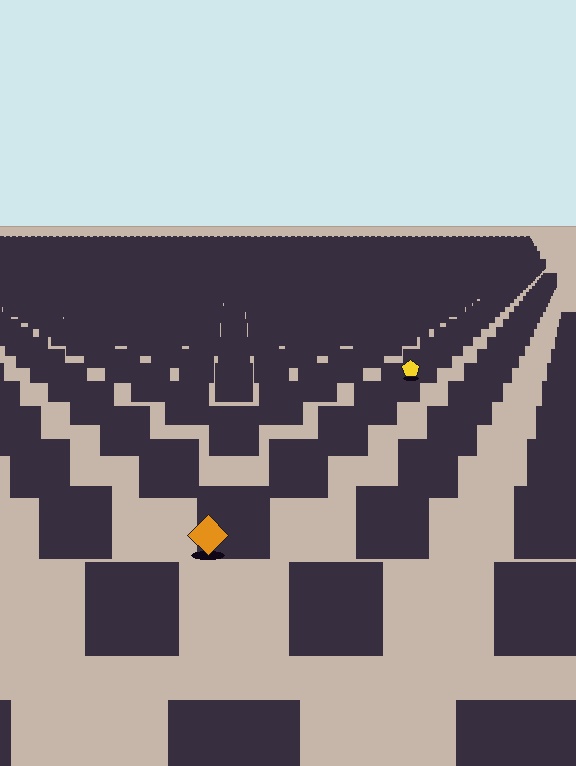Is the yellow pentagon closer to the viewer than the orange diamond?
No. The orange diamond is closer — you can tell from the texture gradient: the ground texture is coarser near it.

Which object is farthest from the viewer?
The yellow pentagon is farthest from the viewer. It appears smaller and the ground texture around it is denser.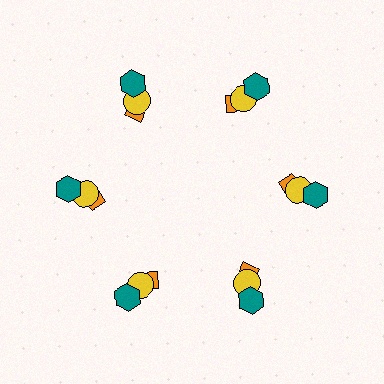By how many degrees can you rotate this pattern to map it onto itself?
The pattern maps onto itself every 60 degrees of rotation.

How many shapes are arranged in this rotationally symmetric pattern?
There are 18 shapes, arranged in 6 groups of 3.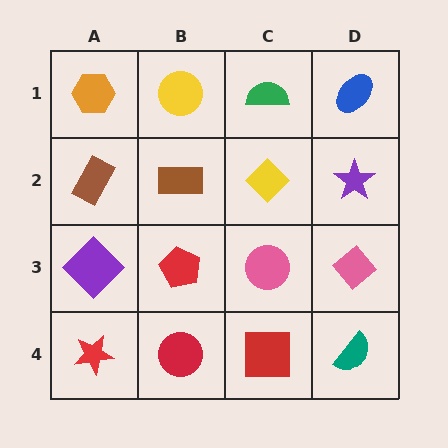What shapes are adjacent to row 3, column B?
A brown rectangle (row 2, column B), a red circle (row 4, column B), a purple diamond (row 3, column A), a pink circle (row 3, column C).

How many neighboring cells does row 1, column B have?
3.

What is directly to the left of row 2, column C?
A brown rectangle.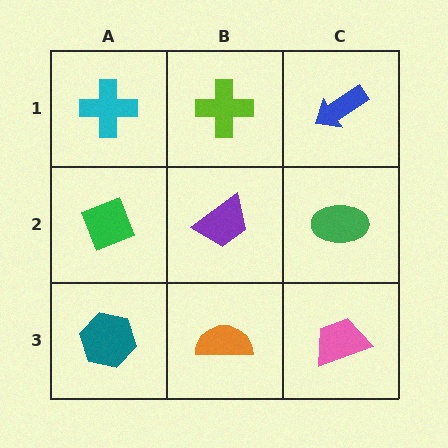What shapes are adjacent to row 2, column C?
A blue arrow (row 1, column C), a pink trapezoid (row 3, column C), a purple trapezoid (row 2, column B).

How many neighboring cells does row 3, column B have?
3.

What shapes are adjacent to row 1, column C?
A green ellipse (row 2, column C), a lime cross (row 1, column B).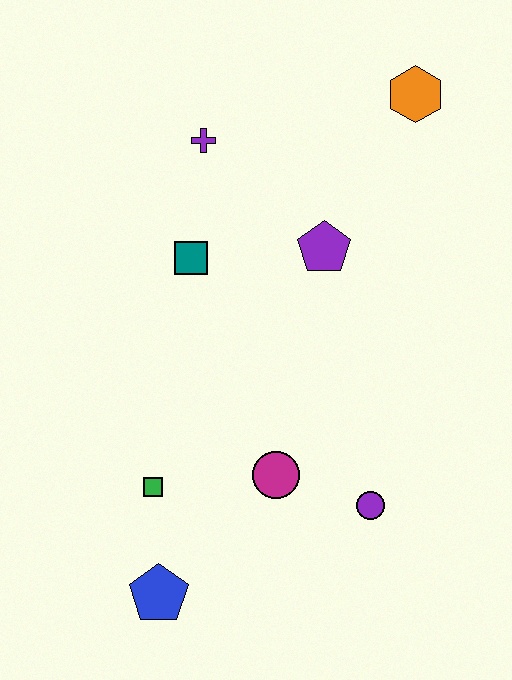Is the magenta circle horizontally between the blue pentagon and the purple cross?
No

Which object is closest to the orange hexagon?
The purple pentagon is closest to the orange hexagon.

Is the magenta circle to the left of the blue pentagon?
No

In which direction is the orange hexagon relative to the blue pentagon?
The orange hexagon is above the blue pentagon.